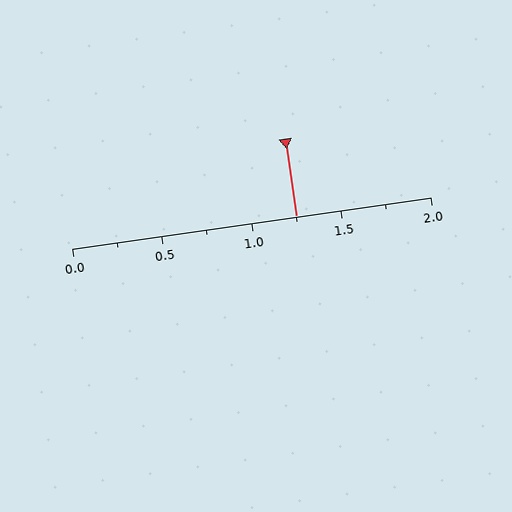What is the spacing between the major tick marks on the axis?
The major ticks are spaced 0.5 apart.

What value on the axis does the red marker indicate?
The marker indicates approximately 1.25.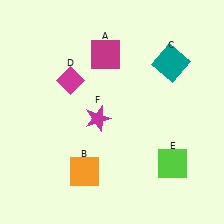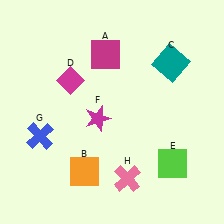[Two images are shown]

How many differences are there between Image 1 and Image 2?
There are 2 differences between the two images.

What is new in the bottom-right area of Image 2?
A pink cross (H) was added in the bottom-right area of Image 2.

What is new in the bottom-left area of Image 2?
A blue cross (G) was added in the bottom-left area of Image 2.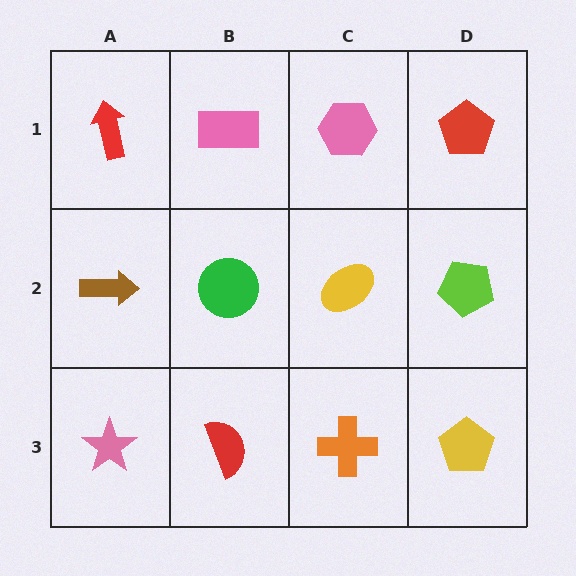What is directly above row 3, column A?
A brown arrow.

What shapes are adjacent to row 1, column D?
A lime pentagon (row 2, column D), a pink hexagon (row 1, column C).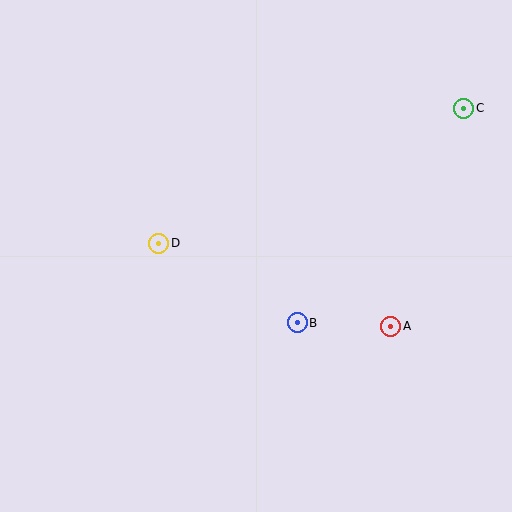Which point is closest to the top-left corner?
Point D is closest to the top-left corner.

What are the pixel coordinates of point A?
Point A is at (391, 326).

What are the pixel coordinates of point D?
Point D is at (159, 243).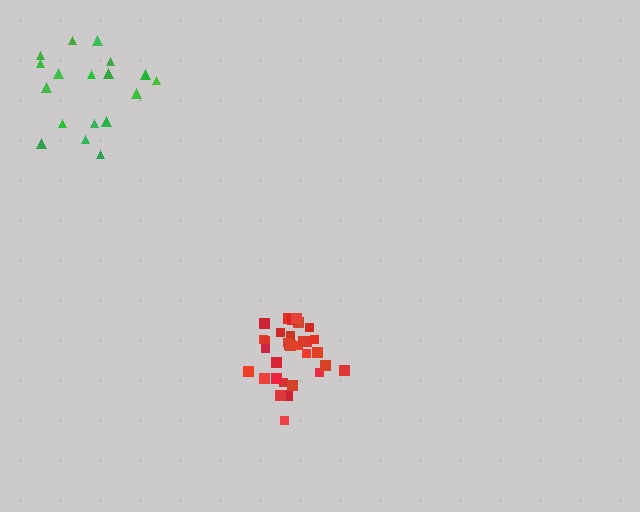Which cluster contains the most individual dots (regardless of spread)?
Red (32).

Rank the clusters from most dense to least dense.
red, green.